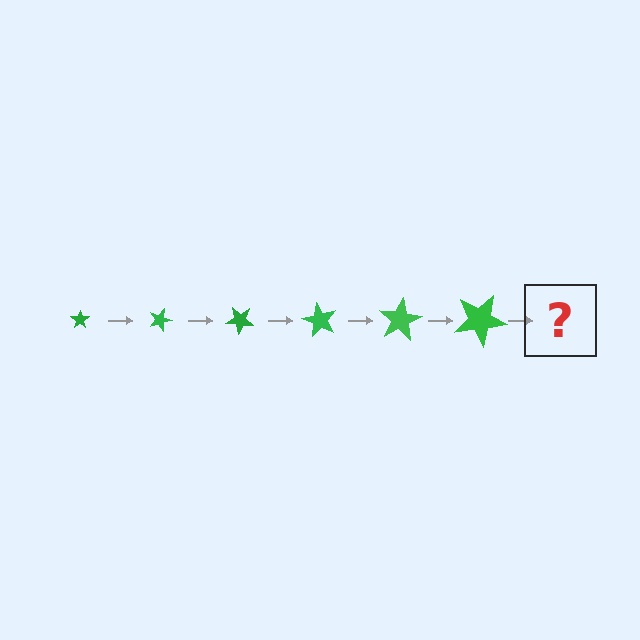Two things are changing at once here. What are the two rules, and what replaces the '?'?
The two rules are that the star grows larger each step and it rotates 20 degrees each step. The '?' should be a star, larger than the previous one and rotated 120 degrees from the start.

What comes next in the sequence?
The next element should be a star, larger than the previous one and rotated 120 degrees from the start.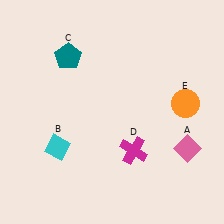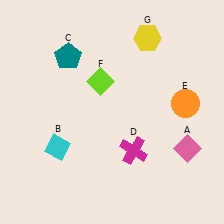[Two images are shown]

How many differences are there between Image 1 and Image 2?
There are 2 differences between the two images.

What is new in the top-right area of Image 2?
A yellow hexagon (G) was added in the top-right area of Image 2.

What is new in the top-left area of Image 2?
A lime diamond (F) was added in the top-left area of Image 2.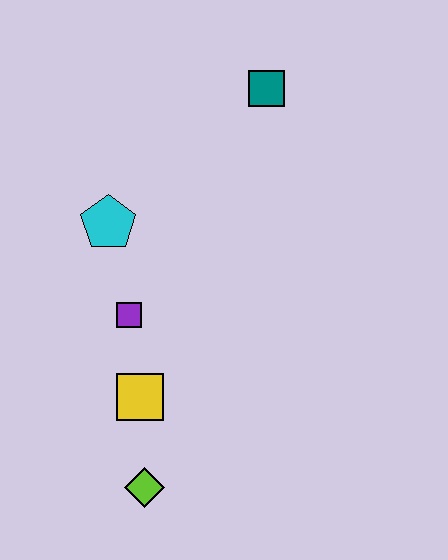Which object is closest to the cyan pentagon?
The purple square is closest to the cyan pentagon.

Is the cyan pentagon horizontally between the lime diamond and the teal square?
No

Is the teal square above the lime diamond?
Yes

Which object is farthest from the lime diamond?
The teal square is farthest from the lime diamond.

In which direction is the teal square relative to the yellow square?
The teal square is above the yellow square.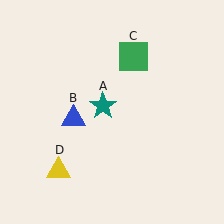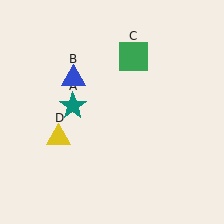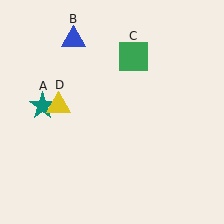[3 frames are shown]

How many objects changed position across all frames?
3 objects changed position: teal star (object A), blue triangle (object B), yellow triangle (object D).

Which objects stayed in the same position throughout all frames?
Green square (object C) remained stationary.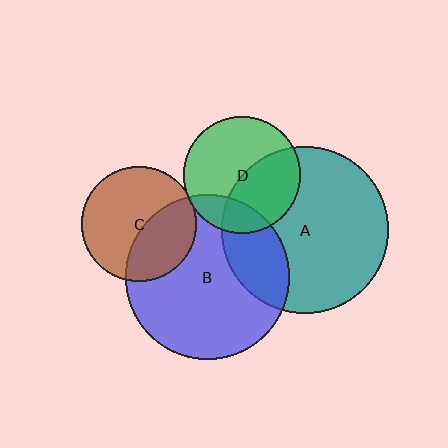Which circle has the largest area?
Circle A (teal).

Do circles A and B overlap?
Yes.